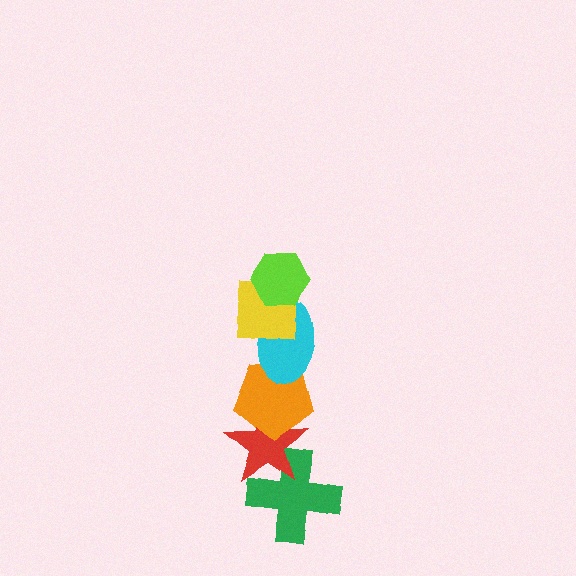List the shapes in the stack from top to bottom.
From top to bottom: the lime hexagon, the yellow square, the cyan ellipse, the orange pentagon, the red star, the green cross.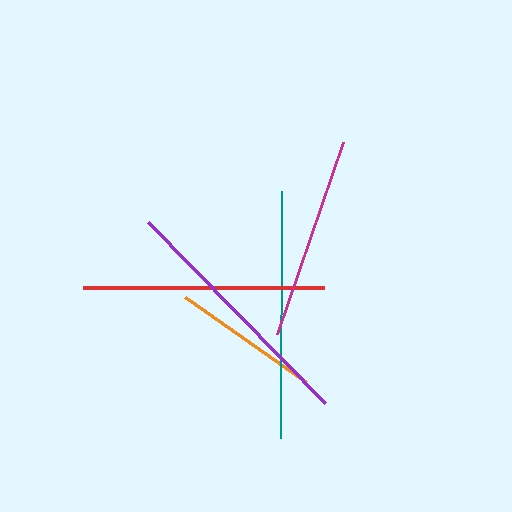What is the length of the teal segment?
The teal segment is approximately 247 pixels long.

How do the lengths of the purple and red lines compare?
The purple and red lines are approximately the same length.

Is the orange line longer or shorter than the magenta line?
The magenta line is longer than the orange line.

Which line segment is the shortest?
The orange line is the shortest at approximately 148 pixels.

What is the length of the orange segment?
The orange segment is approximately 148 pixels long.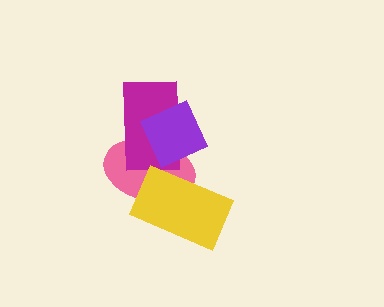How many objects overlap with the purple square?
2 objects overlap with the purple square.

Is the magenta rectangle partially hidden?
Yes, it is partially covered by another shape.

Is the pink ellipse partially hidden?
Yes, it is partially covered by another shape.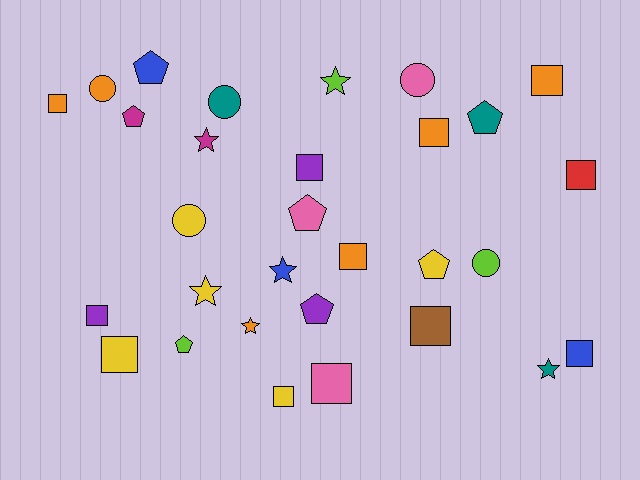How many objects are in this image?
There are 30 objects.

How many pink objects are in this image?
There are 3 pink objects.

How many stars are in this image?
There are 6 stars.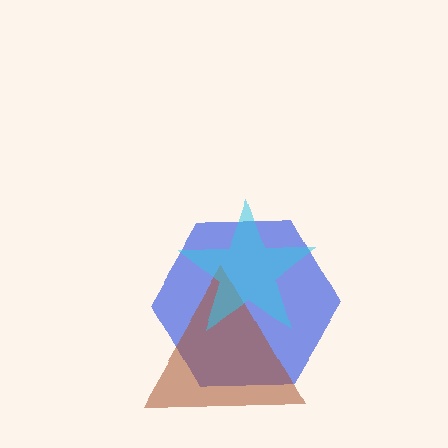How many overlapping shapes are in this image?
There are 3 overlapping shapes in the image.